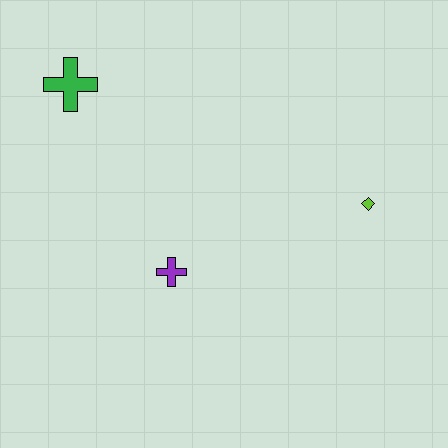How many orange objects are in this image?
There are no orange objects.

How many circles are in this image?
There are no circles.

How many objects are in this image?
There are 3 objects.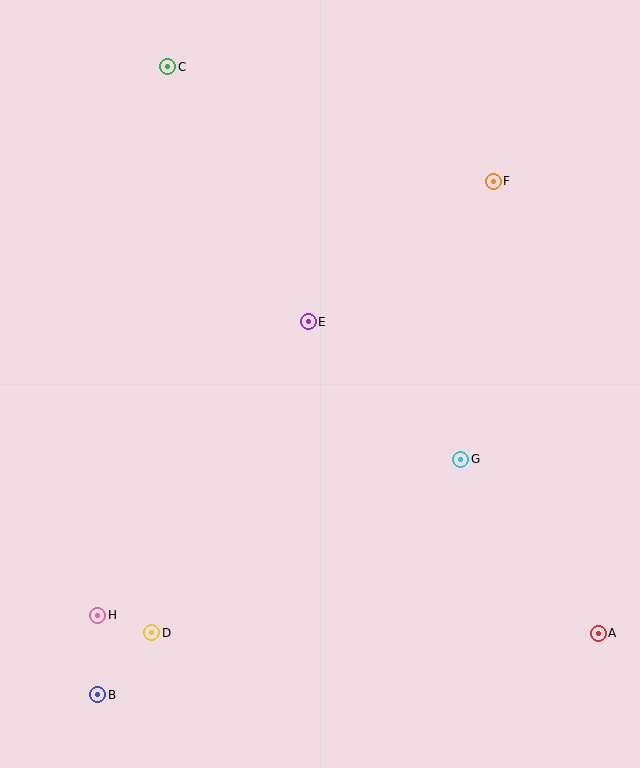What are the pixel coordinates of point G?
Point G is at (461, 459).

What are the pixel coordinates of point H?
Point H is at (98, 615).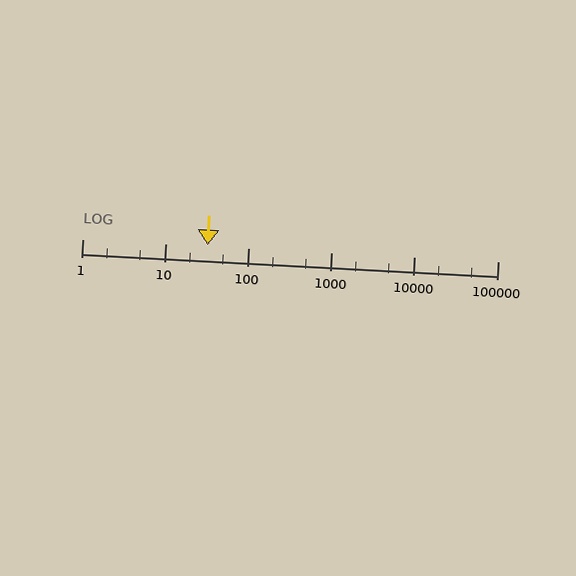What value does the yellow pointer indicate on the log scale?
The pointer indicates approximately 32.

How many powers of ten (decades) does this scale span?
The scale spans 5 decades, from 1 to 100000.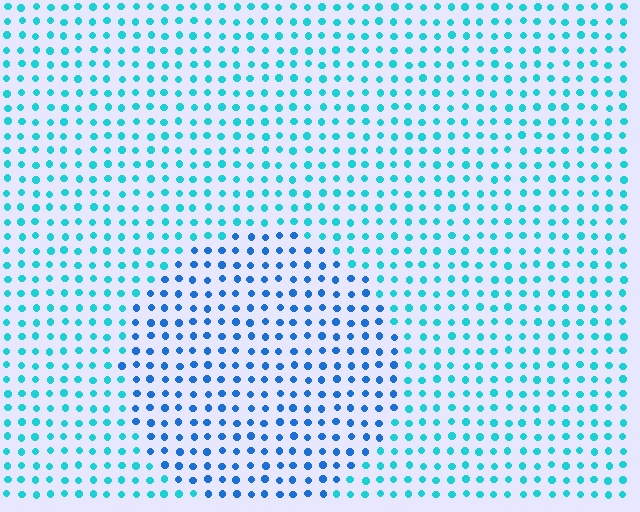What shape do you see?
I see a circle.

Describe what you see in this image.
The image is filled with small cyan elements in a uniform arrangement. A circle-shaped region is visible where the elements are tinted to a slightly different hue, forming a subtle color boundary.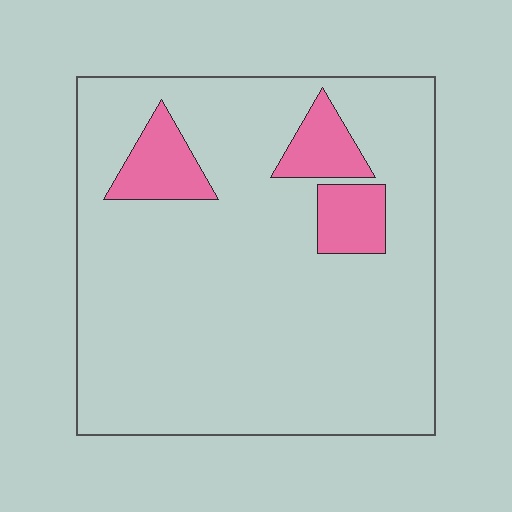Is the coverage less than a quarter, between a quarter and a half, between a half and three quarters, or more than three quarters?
Less than a quarter.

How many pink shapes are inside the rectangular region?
3.